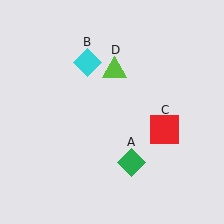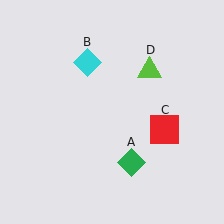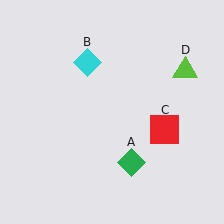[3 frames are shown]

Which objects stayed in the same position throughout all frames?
Green diamond (object A) and cyan diamond (object B) and red square (object C) remained stationary.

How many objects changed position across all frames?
1 object changed position: lime triangle (object D).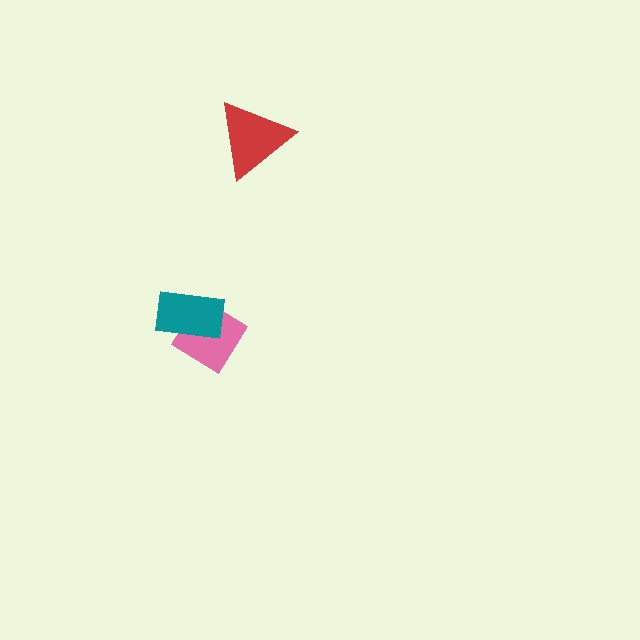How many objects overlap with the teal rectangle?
1 object overlaps with the teal rectangle.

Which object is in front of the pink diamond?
The teal rectangle is in front of the pink diamond.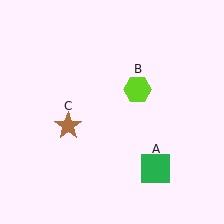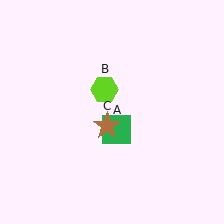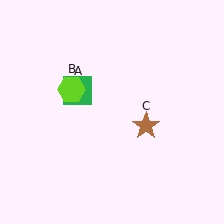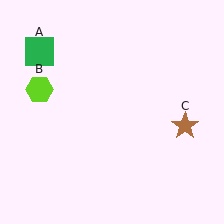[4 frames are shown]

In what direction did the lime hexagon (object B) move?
The lime hexagon (object B) moved left.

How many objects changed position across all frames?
3 objects changed position: green square (object A), lime hexagon (object B), brown star (object C).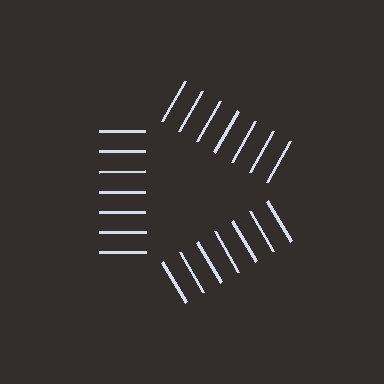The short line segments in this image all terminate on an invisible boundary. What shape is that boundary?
An illusory triangle — the line segments terminate on its edges but no continuous stroke is drawn.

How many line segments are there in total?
21 — 7 along each of the 3 edges.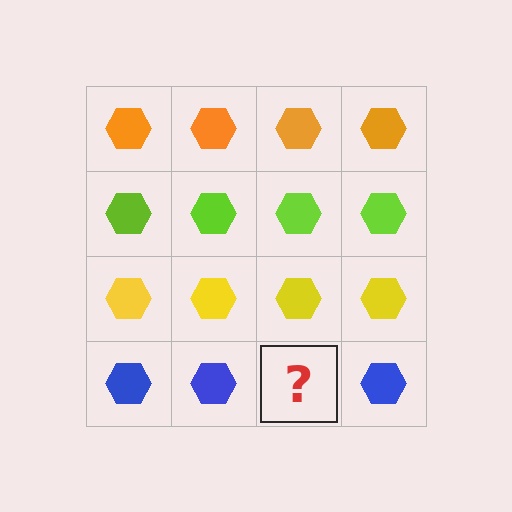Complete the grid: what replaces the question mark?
The question mark should be replaced with a blue hexagon.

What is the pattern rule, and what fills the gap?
The rule is that each row has a consistent color. The gap should be filled with a blue hexagon.